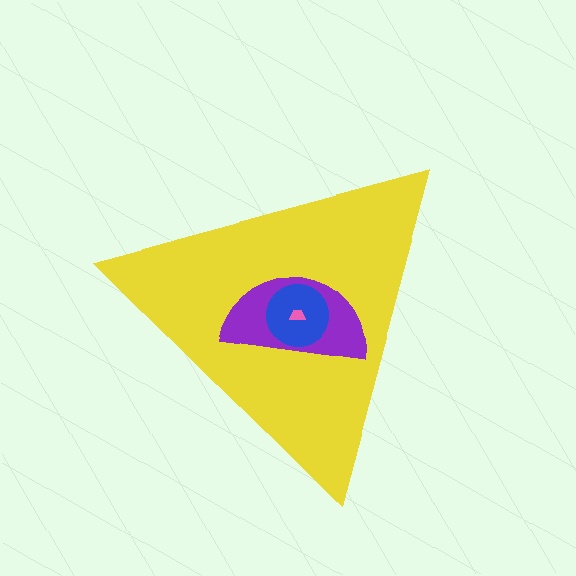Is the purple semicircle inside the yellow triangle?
Yes.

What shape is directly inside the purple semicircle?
The blue circle.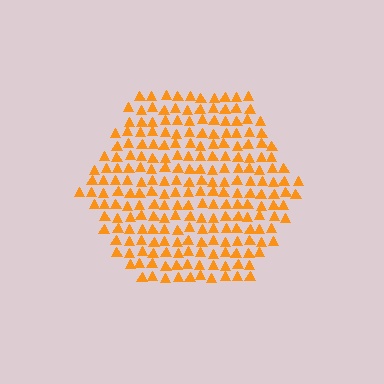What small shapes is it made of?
It is made of small triangles.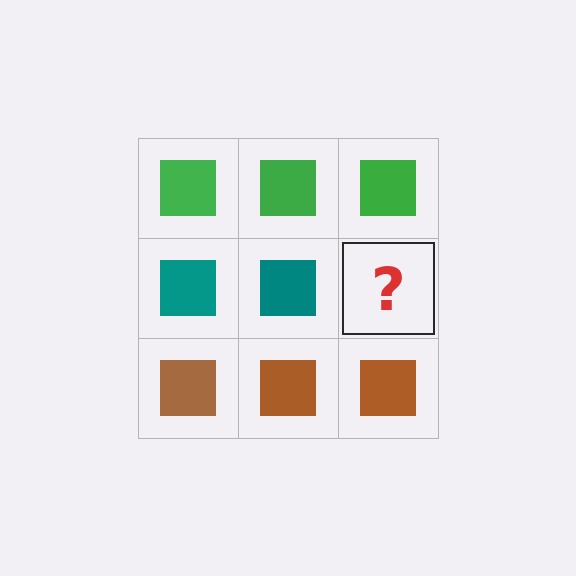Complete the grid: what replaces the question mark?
The question mark should be replaced with a teal square.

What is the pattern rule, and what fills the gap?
The rule is that each row has a consistent color. The gap should be filled with a teal square.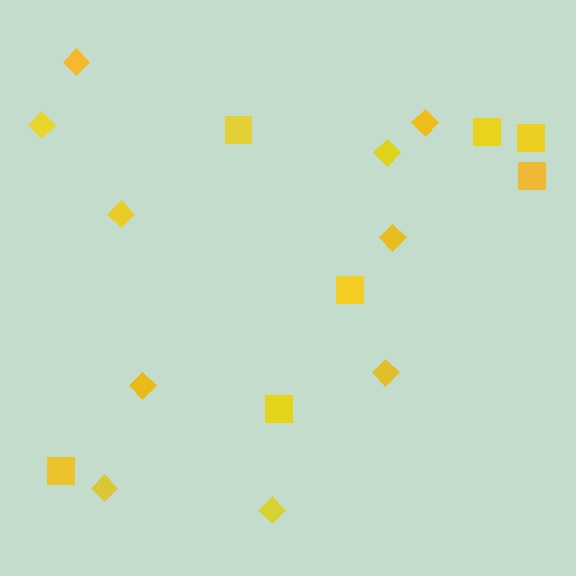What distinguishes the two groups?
There are 2 groups: one group of squares (7) and one group of diamonds (10).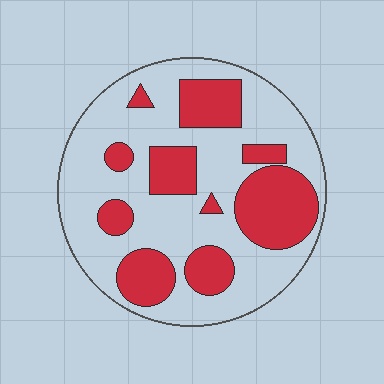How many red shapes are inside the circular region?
10.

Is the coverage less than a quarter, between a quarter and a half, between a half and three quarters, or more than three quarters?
Between a quarter and a half.